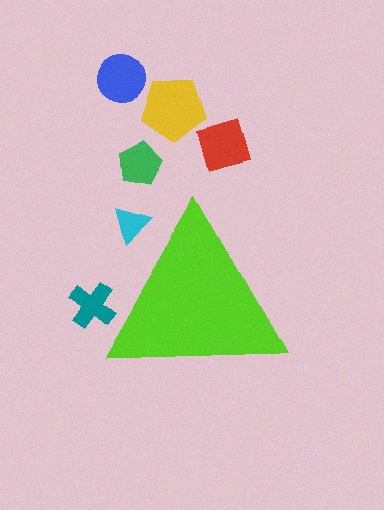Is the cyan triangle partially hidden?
Yes, the cyan triangle is partially hidden behind the lime triangle.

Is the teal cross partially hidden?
Yes, the teal cross is partially hidden behind the lime triangle.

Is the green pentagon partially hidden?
No, the green pentagon is fully visible.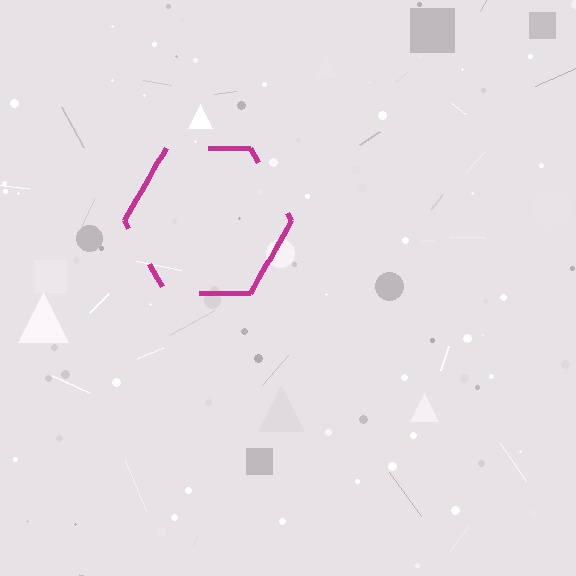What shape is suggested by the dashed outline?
The dashed outline suggests a hexagon.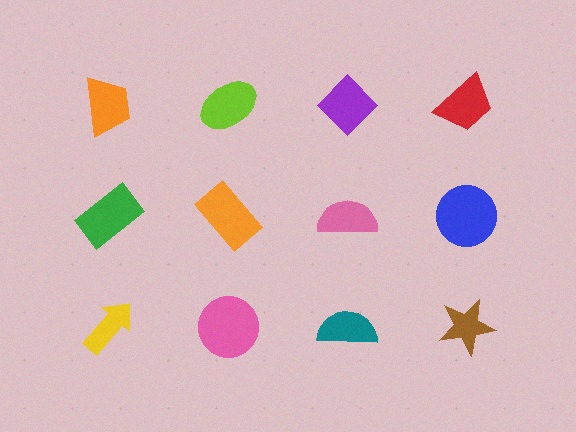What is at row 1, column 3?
A purple diamond.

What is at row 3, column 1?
A yellow arrow.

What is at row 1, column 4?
A red trapezoid.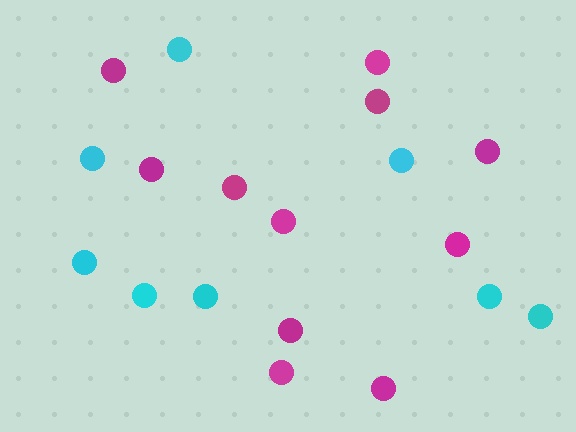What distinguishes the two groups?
There are 2 groups: one group of magenta circles (11) and one group of cyan circles (8).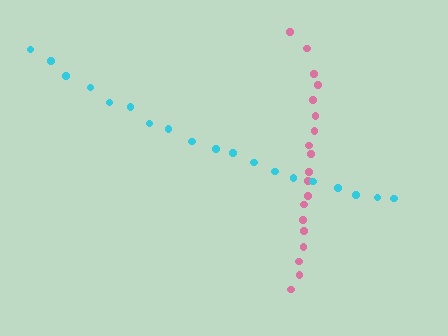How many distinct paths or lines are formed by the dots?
There are 2 distinct paths.